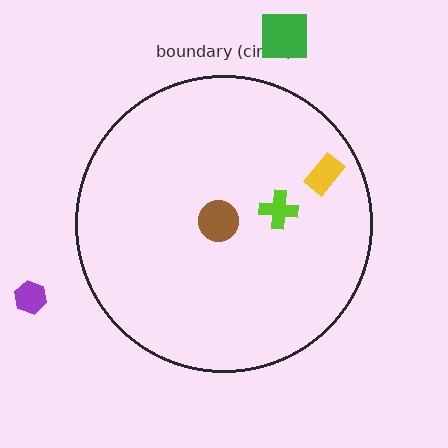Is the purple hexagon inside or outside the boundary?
Outside.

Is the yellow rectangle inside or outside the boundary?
Inside.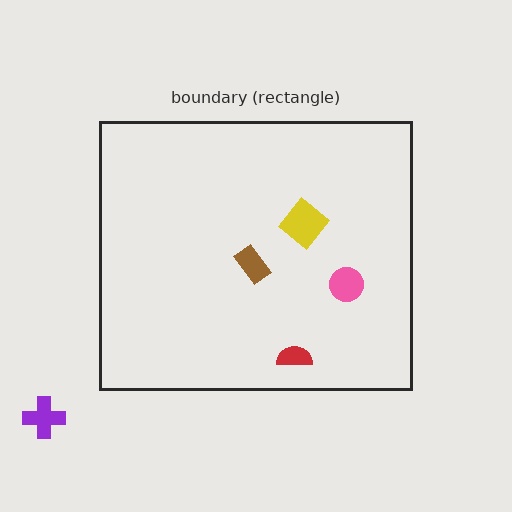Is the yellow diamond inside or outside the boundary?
Inside.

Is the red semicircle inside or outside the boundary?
Inside.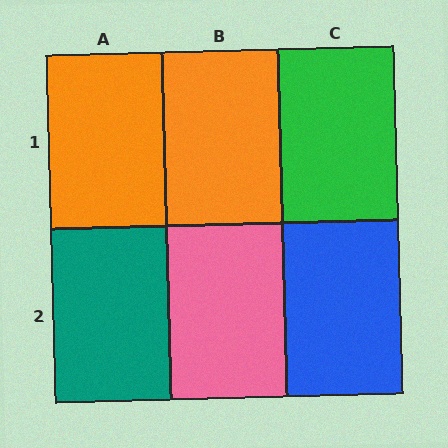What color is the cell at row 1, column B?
Orange.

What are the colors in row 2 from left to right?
Teal, pink, blue.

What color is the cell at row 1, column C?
Green.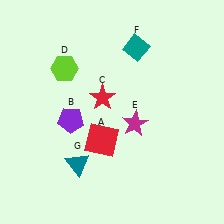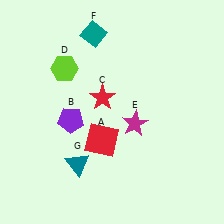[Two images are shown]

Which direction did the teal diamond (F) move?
The teal diamond (F) moved left.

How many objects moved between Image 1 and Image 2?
1 object moved between the two images.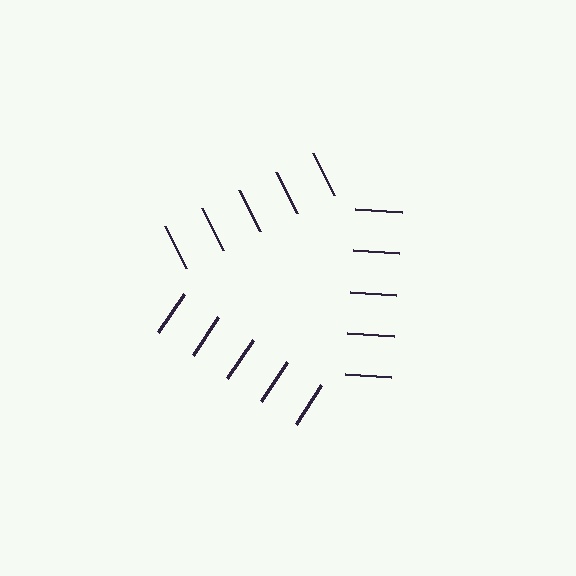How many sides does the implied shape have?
3 sides — the line-ends trace a triangle.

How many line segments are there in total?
15 — 5 along each of the 3 edges.